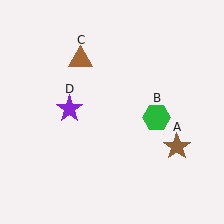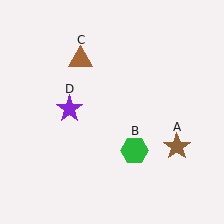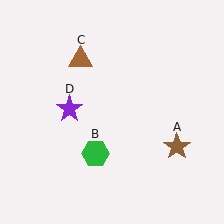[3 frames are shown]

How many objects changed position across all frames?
1 object changed position: green hexagon (object B).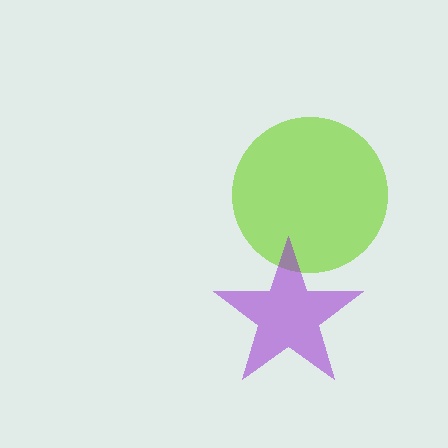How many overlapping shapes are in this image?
There are 2 overlapping shapes in the image.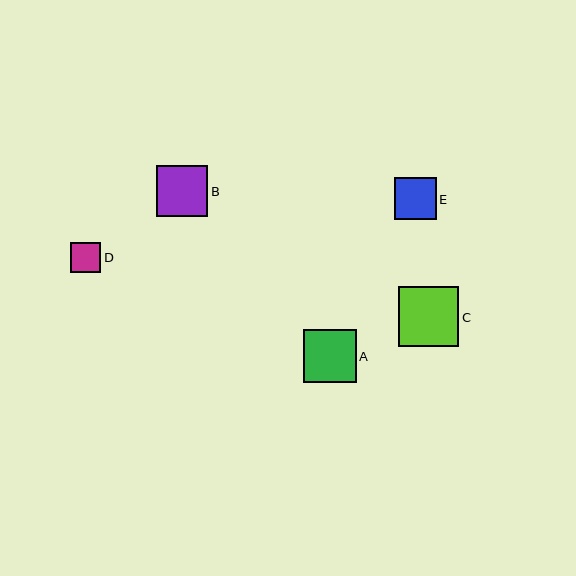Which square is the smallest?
Square D is the smallest with a size of approximately 31 pixels.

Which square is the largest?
Square C is the largest with a size of approximately 60 pixels.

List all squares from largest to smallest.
From largest to smallest: C, A, B, E, D.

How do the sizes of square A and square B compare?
Square A and square B are approximately the same size.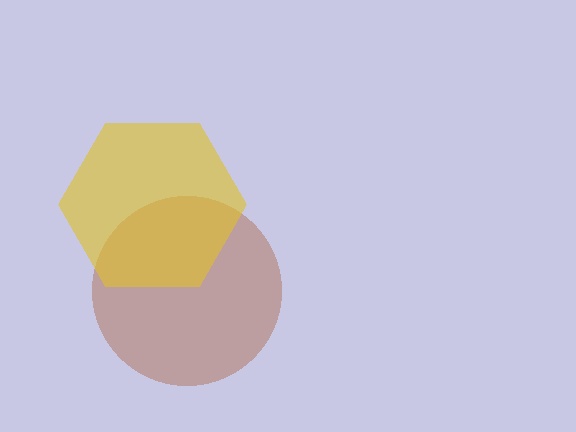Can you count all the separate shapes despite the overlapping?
Yes, there are 2 separate shapes.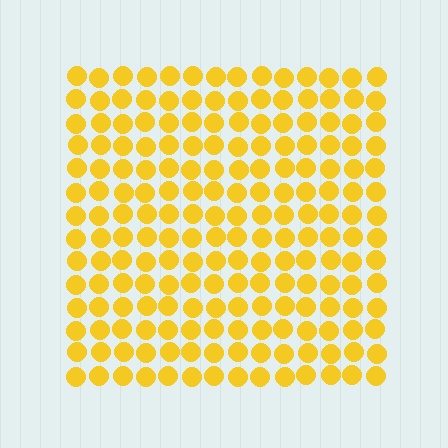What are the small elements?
The small elements are circles.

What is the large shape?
The large shape is a square.